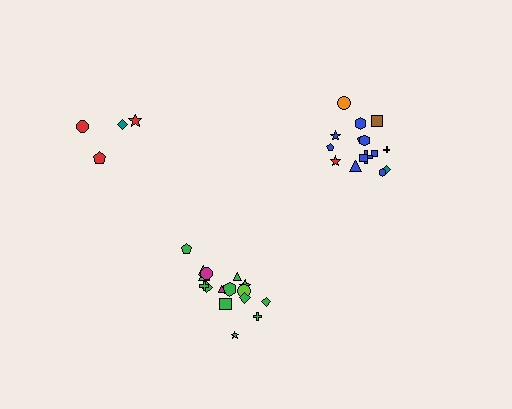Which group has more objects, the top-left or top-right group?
The top-right group.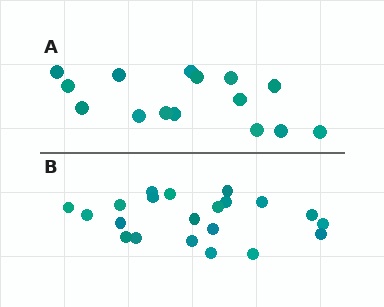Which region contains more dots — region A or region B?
Region B (the bottom region) has more dots.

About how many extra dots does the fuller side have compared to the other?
Region B has about 6 more dots than region A.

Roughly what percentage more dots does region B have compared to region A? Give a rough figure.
About 40% more.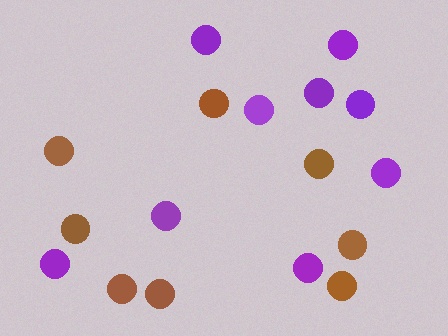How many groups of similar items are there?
There are 2 groups: one group of purple circles (9) and one group of brown circles (8).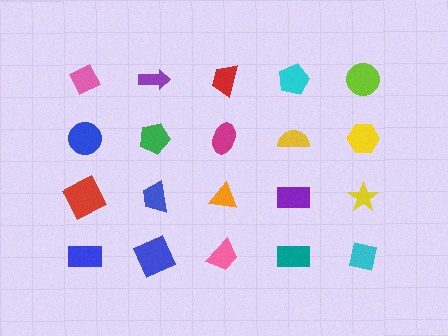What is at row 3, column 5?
A yellow star.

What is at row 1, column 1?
A pink diamond.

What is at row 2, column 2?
A green pentagon.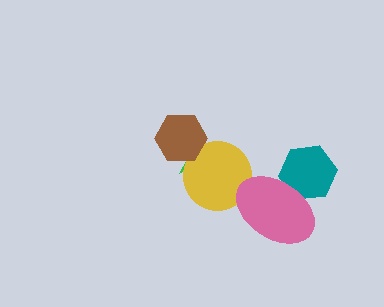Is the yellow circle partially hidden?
Yes, it is partially covered by another shape.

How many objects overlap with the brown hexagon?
2 objects overlap with the brown hexagon.